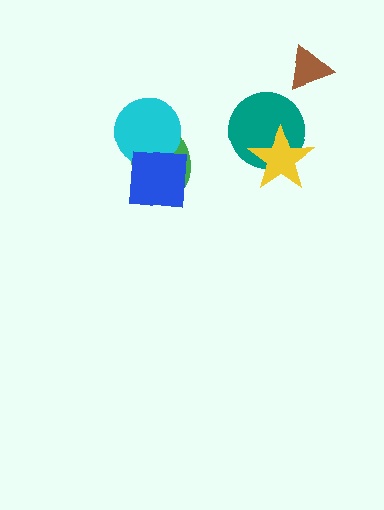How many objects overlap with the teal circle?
1 object overlaps with the teal circle.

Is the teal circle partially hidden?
Yes, it is partially covered by another shape.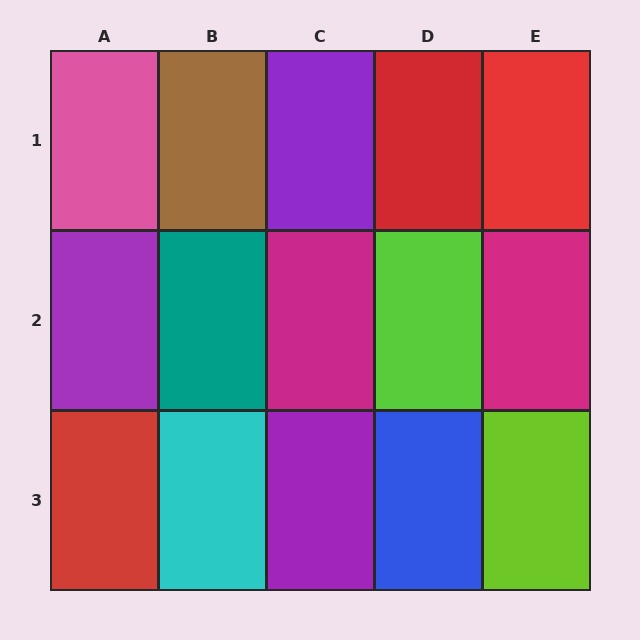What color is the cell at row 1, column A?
Pink.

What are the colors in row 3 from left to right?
Red, cyan, purple, blue, lime.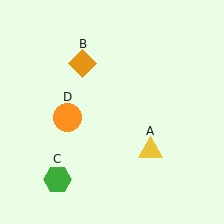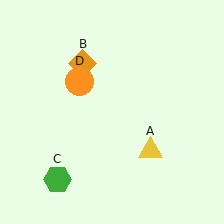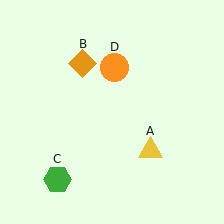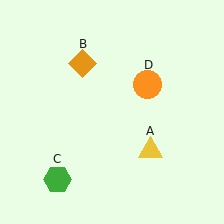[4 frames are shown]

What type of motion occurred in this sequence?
The orange circle (object D) rotated clockwise around the center of the scene.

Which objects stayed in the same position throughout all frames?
Yellow triangle (object A) and orange diamond (object B) and green hexagon (object C) remained stationary.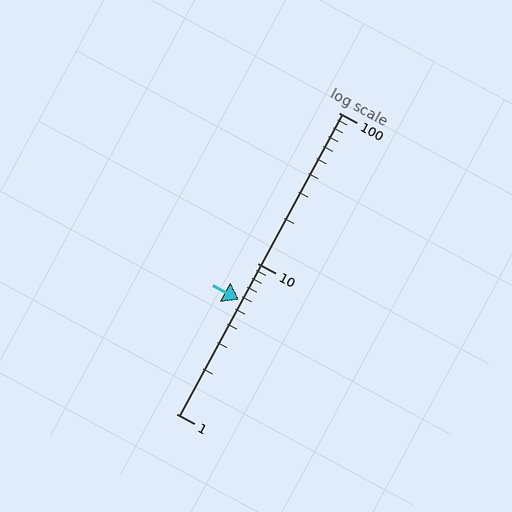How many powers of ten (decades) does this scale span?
The scale spans 2 decades, from 1 to 100.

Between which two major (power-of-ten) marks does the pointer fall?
The pointer is between 1 and 10.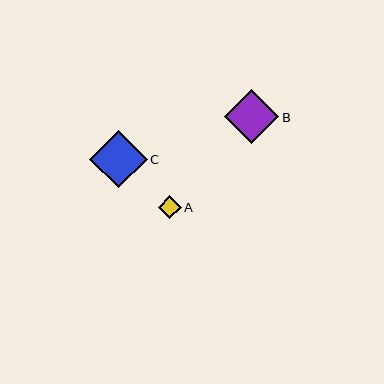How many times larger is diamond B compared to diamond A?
Diamond B is approximately 2.4 times the size of diamond A.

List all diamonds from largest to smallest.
From largest to smallest: C, B, A.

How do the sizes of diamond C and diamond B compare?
Diamond C and diamond B are approximately the same size.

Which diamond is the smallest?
Diamond A is the smallest with a size of approximately 23 pixels.